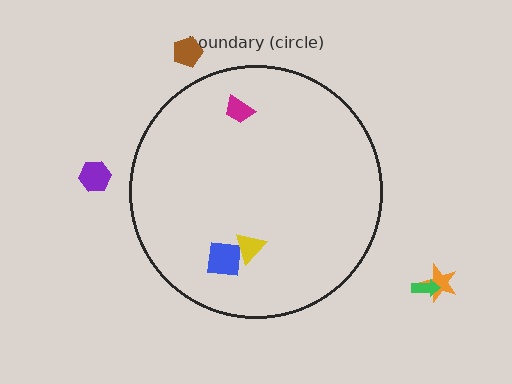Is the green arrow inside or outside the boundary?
Outside.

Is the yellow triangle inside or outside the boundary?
Inside.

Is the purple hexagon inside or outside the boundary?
Outside.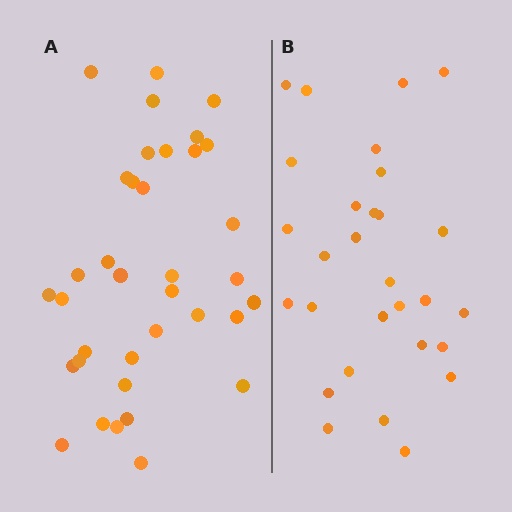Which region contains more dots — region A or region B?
Region A (the left region) has more dots.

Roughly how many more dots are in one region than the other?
Region A has roughly 8 or so more dots than region B.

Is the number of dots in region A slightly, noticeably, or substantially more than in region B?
Region A has only slightly more — the two regions are fairly close. The ratio is roughly 1.2 to 1.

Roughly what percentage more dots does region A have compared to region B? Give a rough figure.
About 25% more.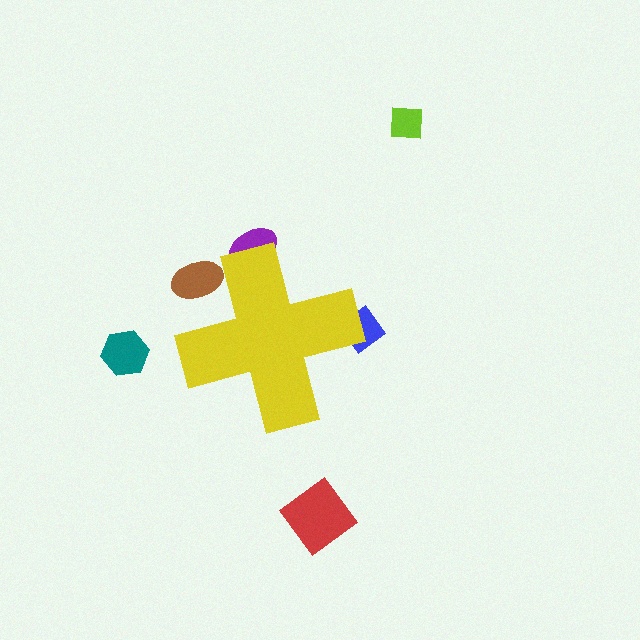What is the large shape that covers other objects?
A yellow cross.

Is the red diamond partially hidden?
No, the red diamond is fully visible.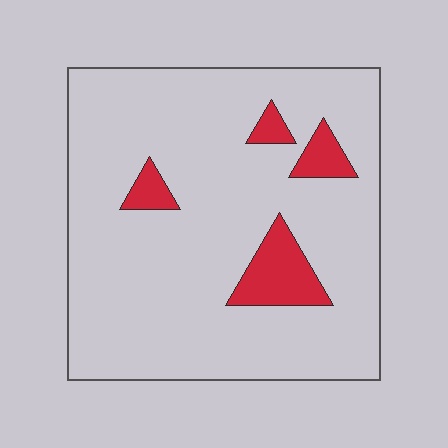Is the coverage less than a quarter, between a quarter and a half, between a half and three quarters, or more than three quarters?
Less than a quarter.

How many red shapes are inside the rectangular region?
4.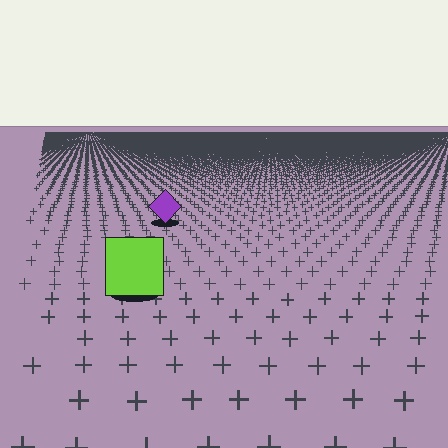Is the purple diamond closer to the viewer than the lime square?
No. The lime square is closer — you can tell from the texture gradient: the ground texture is coarser near it.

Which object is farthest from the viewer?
The purple diamond is farthest from the viewer. It appears smaller and the ground texture around it is denser.